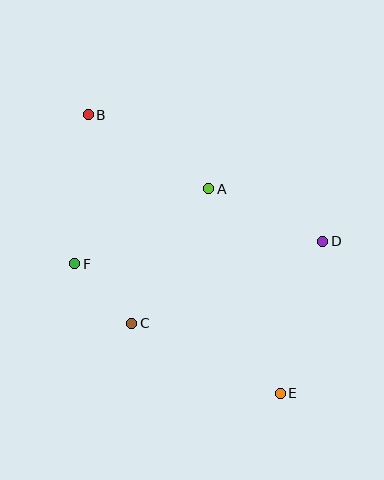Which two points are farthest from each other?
Points B and E are farthest from each other.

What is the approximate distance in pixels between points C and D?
The distance between C and D is approximately 208 pixels.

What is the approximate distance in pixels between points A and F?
The distance between A and F is approximately 154 pixels.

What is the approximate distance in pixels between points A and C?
The distance between A and C is approximately 155 pixels.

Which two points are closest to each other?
Points C and F are closest to each other.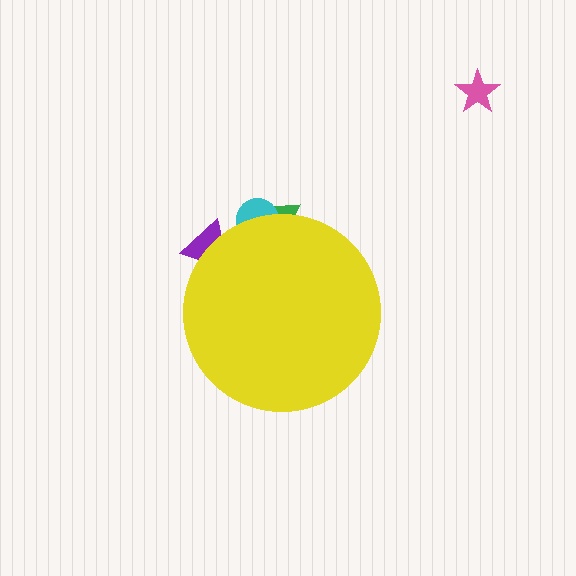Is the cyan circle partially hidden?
Yes, the cyan circle is partially hidden behind the yellow circle.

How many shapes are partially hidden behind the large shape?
3 shapes are partially hidden.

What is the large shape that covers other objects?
A yellow circle.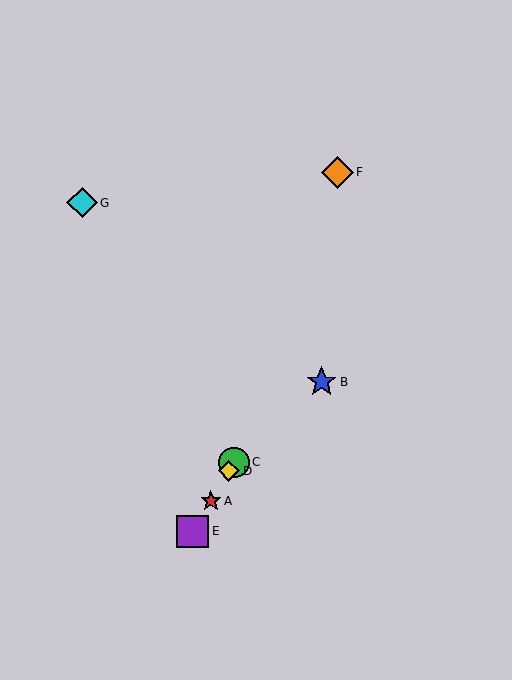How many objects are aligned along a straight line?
4 objects (A, C, D, E) are aligned along a straight line.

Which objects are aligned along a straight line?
Objects A, C, D, E are aligned along a straight line.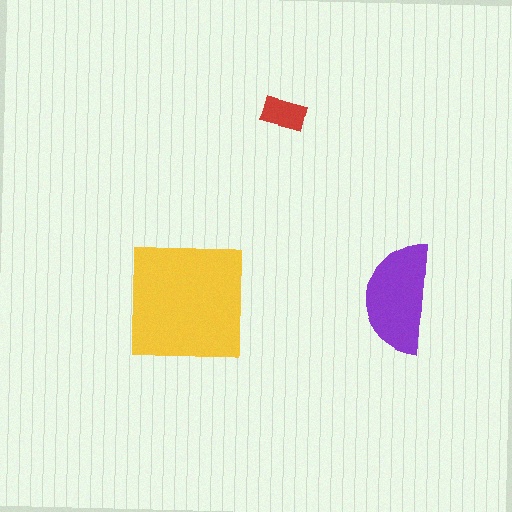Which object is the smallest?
The red rectangle.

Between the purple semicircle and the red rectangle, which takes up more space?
The purple semicircle.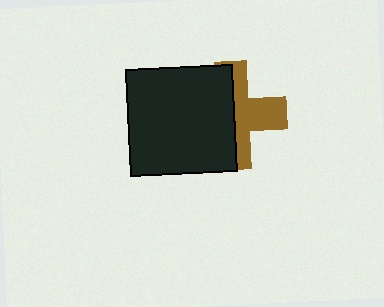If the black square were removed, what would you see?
You would see the complete brown cross.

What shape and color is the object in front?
The object in front is a black square.